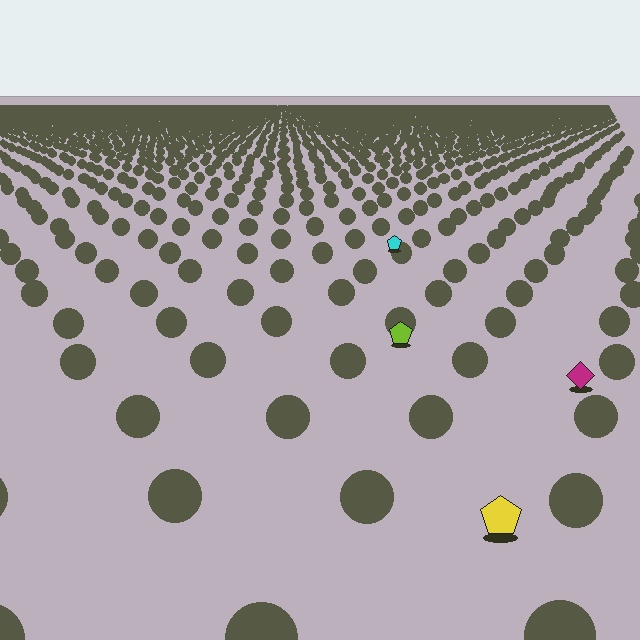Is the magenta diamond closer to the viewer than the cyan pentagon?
Yes. The magenta diamond is closer — you can tell from the texture gradient: the ground texture is coarser near it.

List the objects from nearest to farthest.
From nearest to farthest: the yellow pentagon, the magenta diamond, the lime pentagon, the cyan pentagon.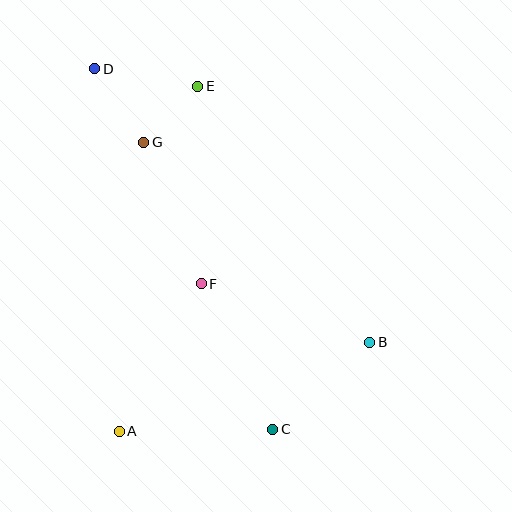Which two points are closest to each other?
Points E and G are closest to each other.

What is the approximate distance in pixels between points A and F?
The distance between A and F is approximately 169 pixels.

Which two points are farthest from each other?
Points C and D are farthest from each other.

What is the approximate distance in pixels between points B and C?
The distance between B and C is approximately 131 pixels.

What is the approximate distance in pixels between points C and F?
The distance between C and F is approximately 162 pixels.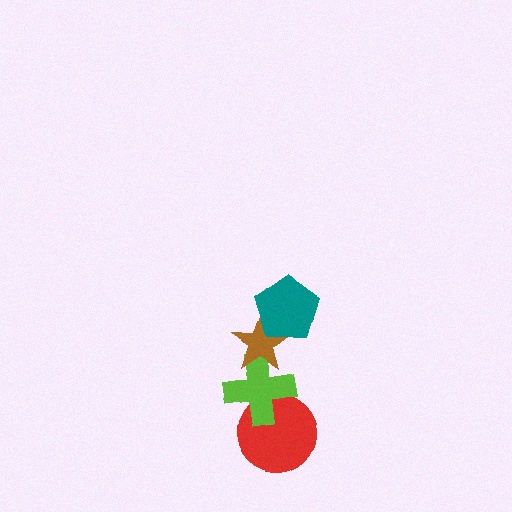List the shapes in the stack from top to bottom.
From top to bottom: the teal pentagon, the brown star, the lime cross, the red circle.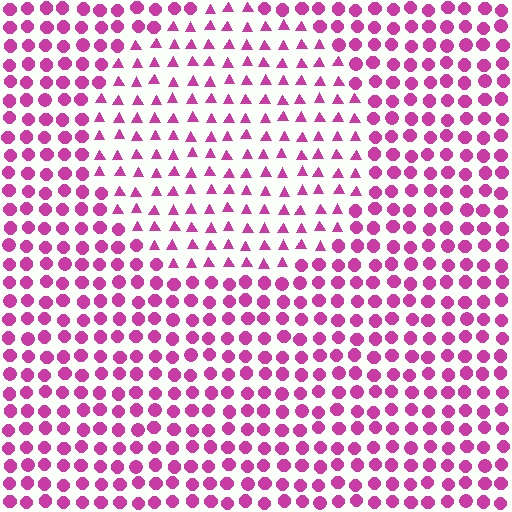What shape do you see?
I see a circle.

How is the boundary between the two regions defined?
The boundary is defined by a change in element shape: triangles inside vs. circles outside. All elements share the same color and spacing.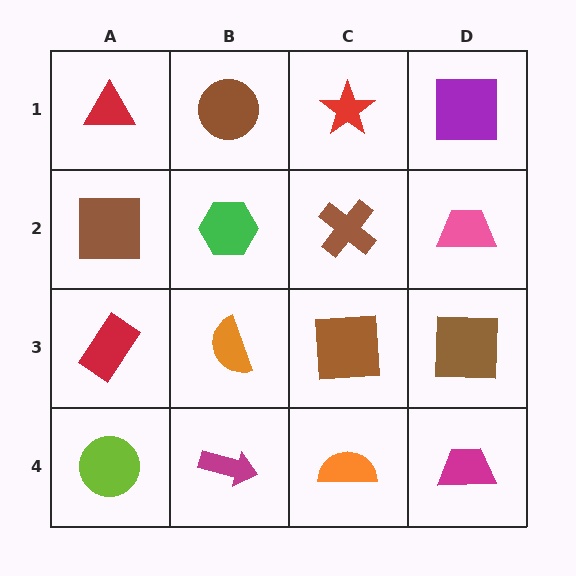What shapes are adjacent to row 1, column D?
A pink trapezoid (row 2, column D), a red star (row 1, column C).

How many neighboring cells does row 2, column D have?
3.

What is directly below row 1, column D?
A pink trapezoid.